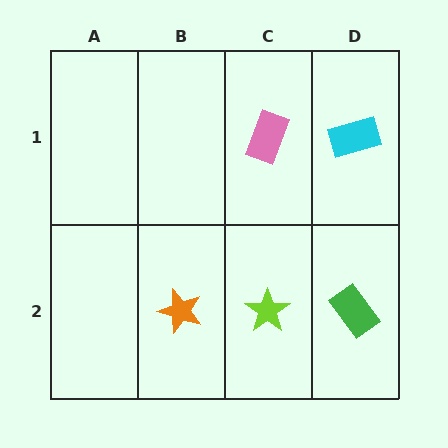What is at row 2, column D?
A green rectangle.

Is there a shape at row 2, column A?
No, that cell is empty.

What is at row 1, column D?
A cyan rectangle.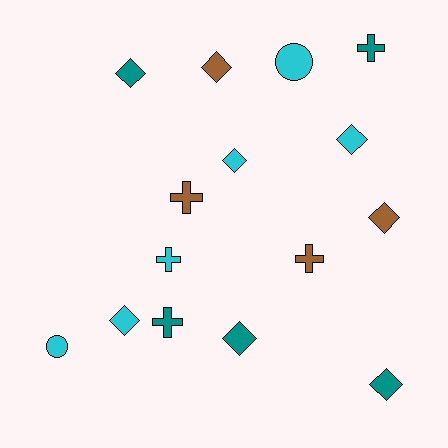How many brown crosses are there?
There are 2 brown crosses.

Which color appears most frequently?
Cyan, with 6 objects.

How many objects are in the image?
There are 15 objects.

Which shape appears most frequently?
Diamond, with 8 objects.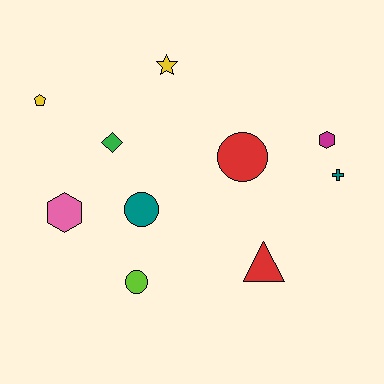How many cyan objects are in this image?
There are no cyan objects.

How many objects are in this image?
There are 10 objects.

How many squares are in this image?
There are no squares.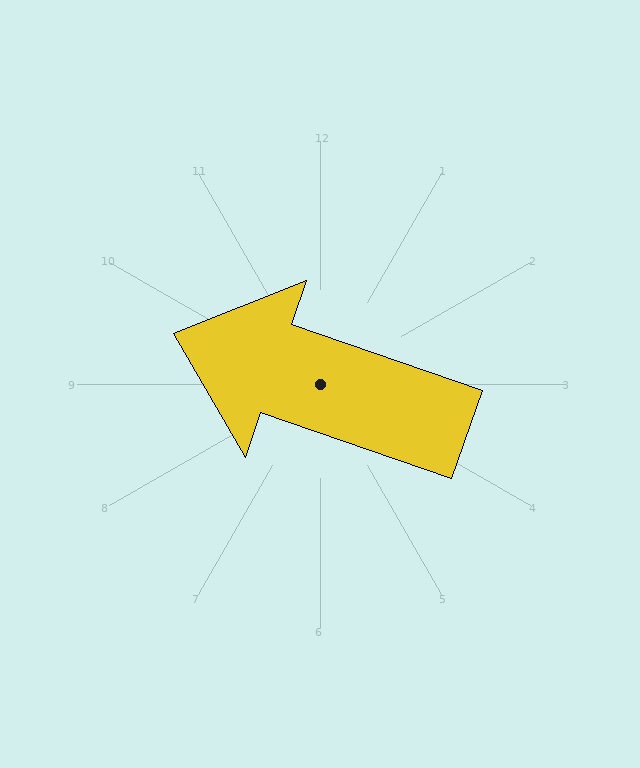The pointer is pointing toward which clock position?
Roughly 10 o'clock.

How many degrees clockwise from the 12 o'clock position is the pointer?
Approximately 289 degrees.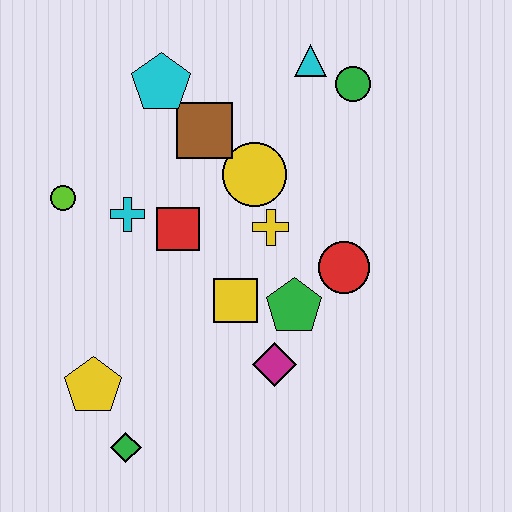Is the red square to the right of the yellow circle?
No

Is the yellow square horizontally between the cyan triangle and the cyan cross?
Yes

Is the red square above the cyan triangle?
No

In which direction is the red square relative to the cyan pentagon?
The red square is below the cyan pentagon.